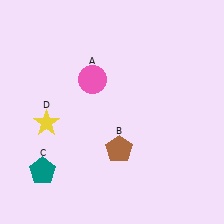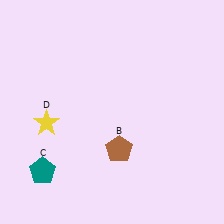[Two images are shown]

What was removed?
The pink circle (A) was removed in Image 2.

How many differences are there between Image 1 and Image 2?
There is 1 difference between the two images.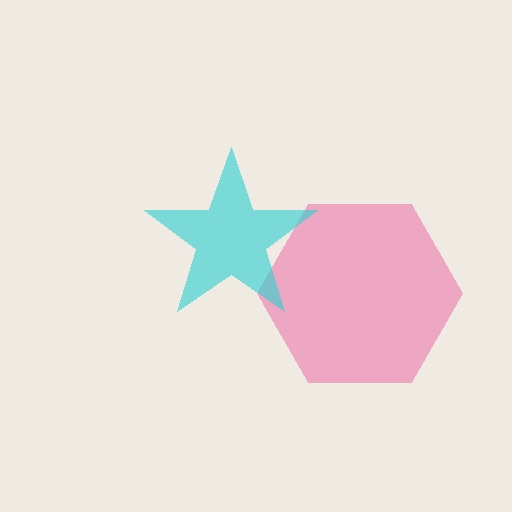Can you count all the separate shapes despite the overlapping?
Yes, there are 2 separate shapes.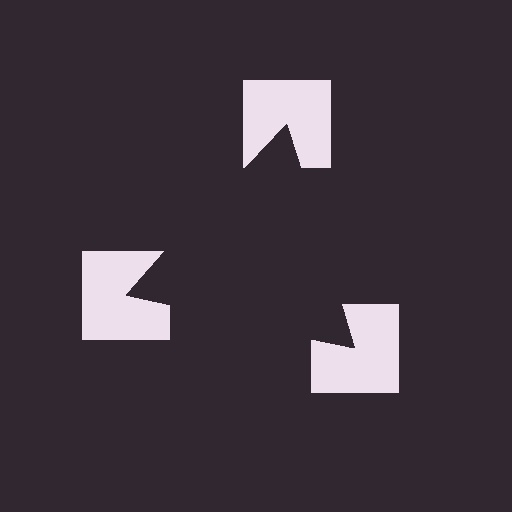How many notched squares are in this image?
There are 3 — one at each vertex of the illusory triangle.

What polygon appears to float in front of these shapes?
An illusory triangle — its edges are inferred from the aligned wedge cuts in the notched squares, not physically drawn.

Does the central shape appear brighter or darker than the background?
It typically appears slightly darker than the background, even though no actual brightness change is drawn.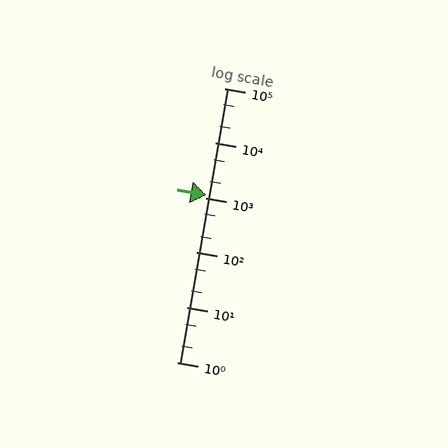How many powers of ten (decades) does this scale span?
The scale spans 5 decades, from 1 to 100000.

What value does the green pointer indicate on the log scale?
The pointer indicates approximately 1100.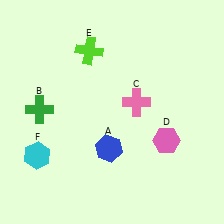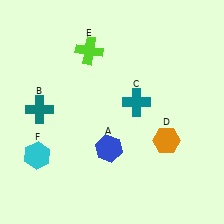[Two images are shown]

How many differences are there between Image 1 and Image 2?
There are 3 differences between the two images.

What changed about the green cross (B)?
In Image 1, B is green. In Image 2, it changed to teal.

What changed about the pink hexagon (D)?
In Image 1, D is pink. In Image 2, it changed to orange.